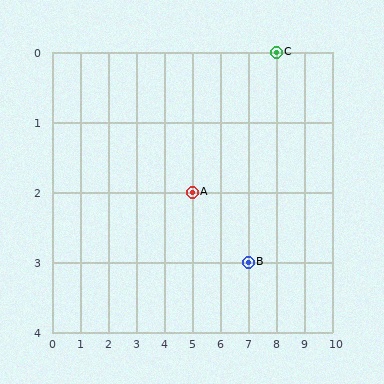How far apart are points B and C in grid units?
Points B and C are 1 column and 3 rows apart (about 3.2 grid units diagonally).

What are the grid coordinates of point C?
Point C is at grid coordinates (8, 0).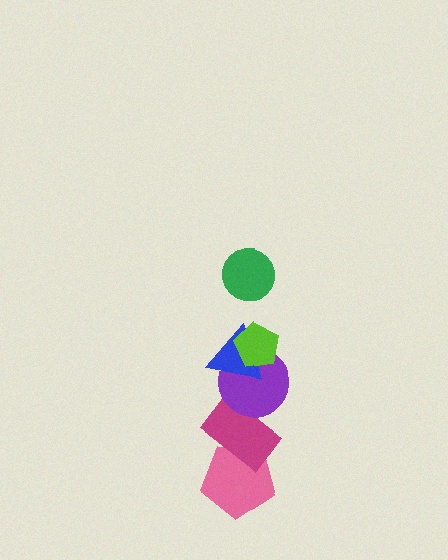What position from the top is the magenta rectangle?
The magenta rectangle is 5th from the top.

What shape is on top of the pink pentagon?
The magenta rectangle is on top of the pink pentagon.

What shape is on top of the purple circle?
The blue triangle is on top of the purple circle.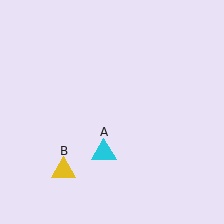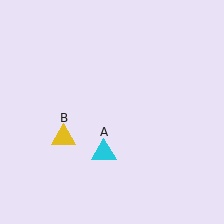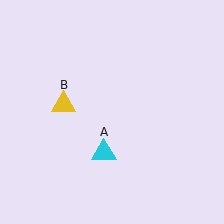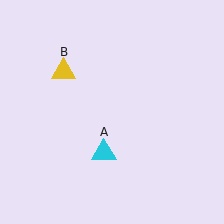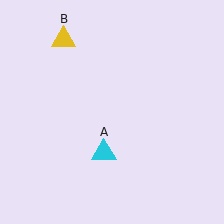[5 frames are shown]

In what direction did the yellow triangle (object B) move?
The yellow triangle (object B) moved up.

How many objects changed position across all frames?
1 object changed position: yellow triangle (object B).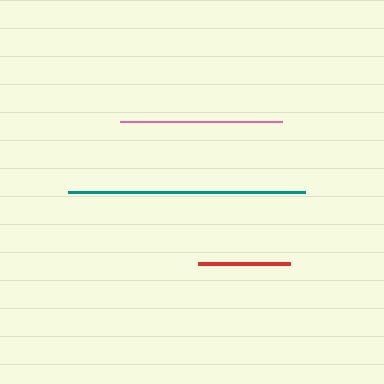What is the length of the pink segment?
The pink segment is approximately 162 pixels long.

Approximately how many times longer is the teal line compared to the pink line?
The teal line is approximately 1.5 times the length of the pink line.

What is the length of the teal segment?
The teal segment is approximately 237 pixels long.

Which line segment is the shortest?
The red line is the shortest at approximately 92 pixels.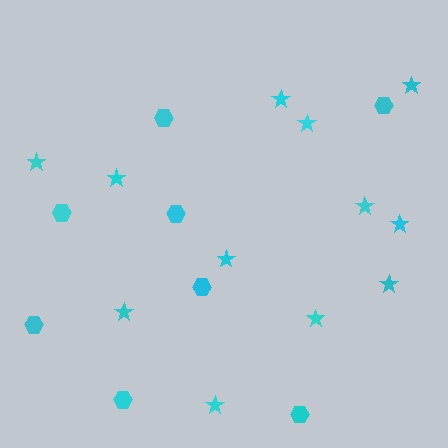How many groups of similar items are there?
There are 2 groups: one group of hexagons (8) and one group of stars (12).